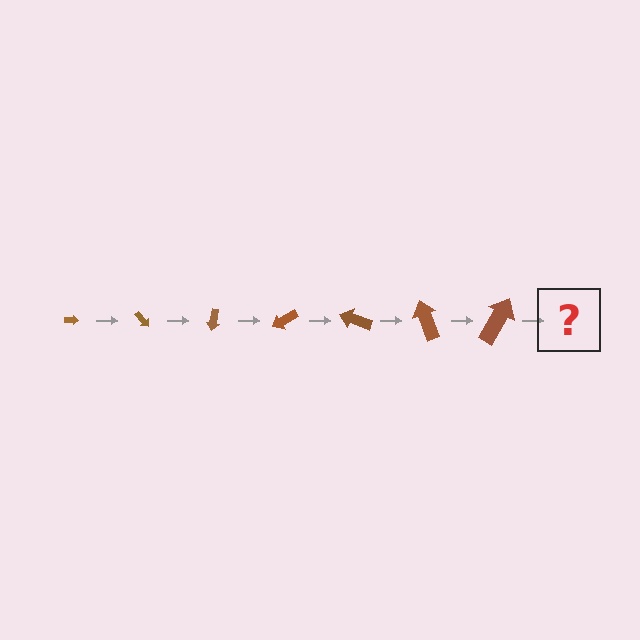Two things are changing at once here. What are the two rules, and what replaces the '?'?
The two rules are that the arrow grows larger each step and it rotates 50 degrees each step. The '?' should be an arrow, larger than the previous one and rotated 350 degrees from the start.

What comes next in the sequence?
The next element should be an arrow, larger than the previous one and rotated 350 degrees from the start.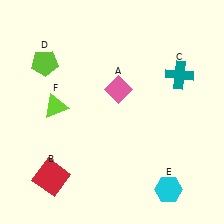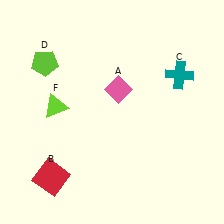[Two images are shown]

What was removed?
The cyan hexagon (E) was removed in Image 2.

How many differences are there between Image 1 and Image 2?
There is 1 difference between the two images.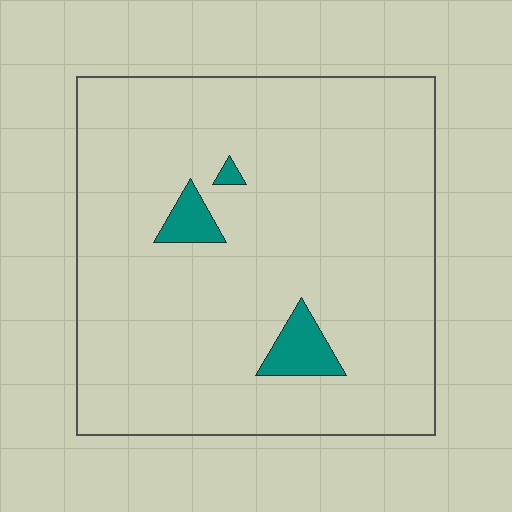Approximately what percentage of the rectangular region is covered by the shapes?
Approximately 5%.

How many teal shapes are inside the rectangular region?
3.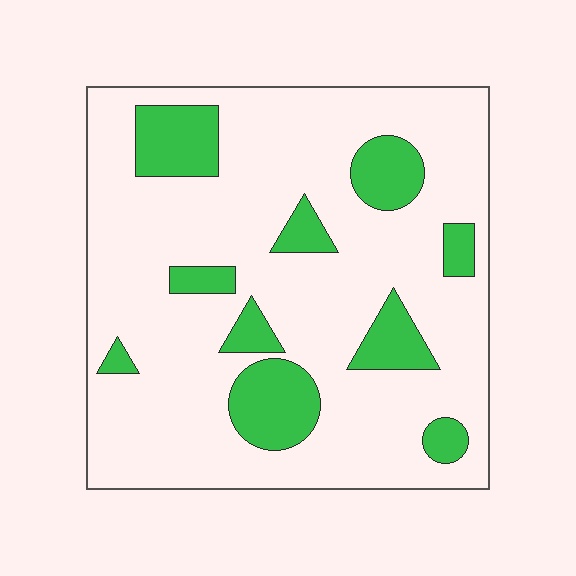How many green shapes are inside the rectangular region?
10.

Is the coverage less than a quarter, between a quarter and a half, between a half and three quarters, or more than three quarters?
Less than a quarter.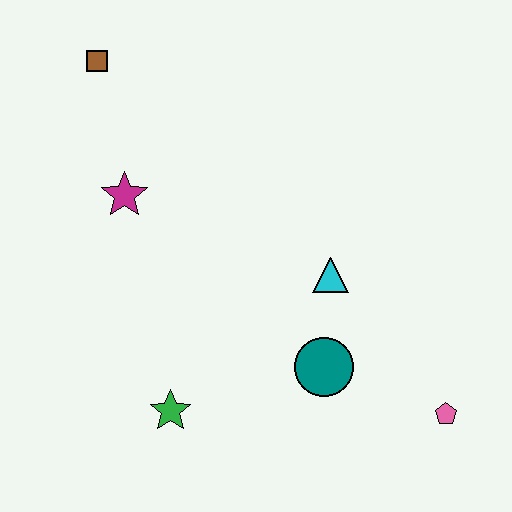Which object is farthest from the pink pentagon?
The brown square is farthest from the pink pentagon.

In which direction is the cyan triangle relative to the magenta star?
The cyan triangle is to the right of the magenta star.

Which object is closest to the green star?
The teal circle is closest to the green star.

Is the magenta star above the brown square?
No